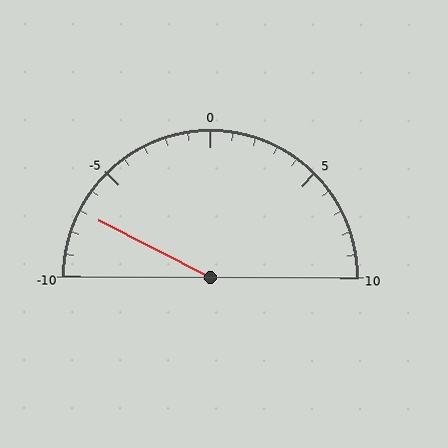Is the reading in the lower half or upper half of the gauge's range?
The reading is in the lower half of the range (-10 to 10).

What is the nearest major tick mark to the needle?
The nearest major tick mark is -5.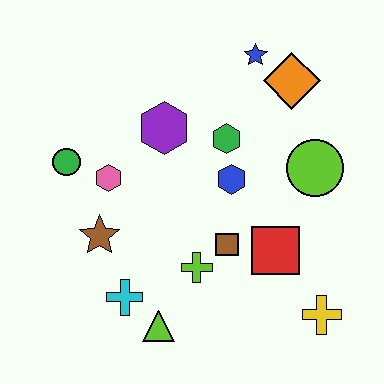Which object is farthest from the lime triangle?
The blue star is farthest from the lime triangle.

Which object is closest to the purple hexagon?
The green hexagon is closest to the purple hexagon.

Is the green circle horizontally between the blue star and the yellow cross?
No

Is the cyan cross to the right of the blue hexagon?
No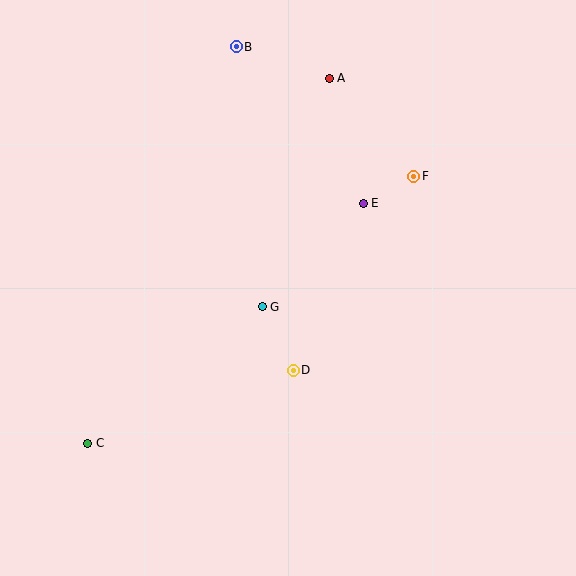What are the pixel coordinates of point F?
Point F is at (414, 176).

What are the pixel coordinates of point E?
Point E is at (363, 203).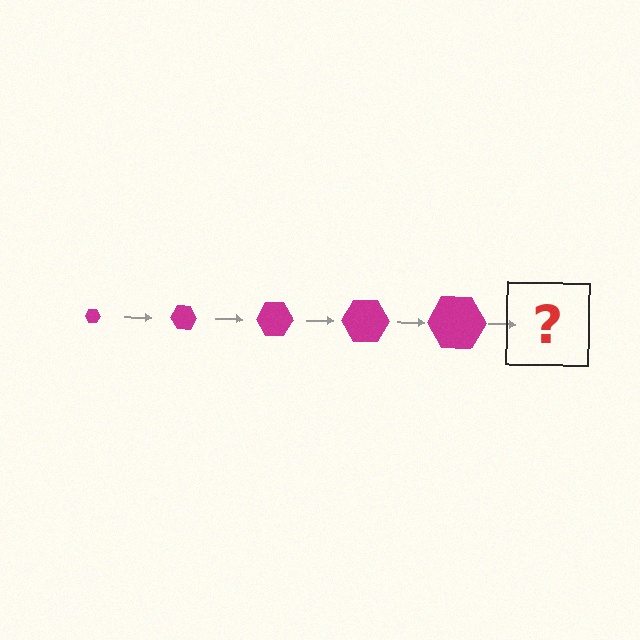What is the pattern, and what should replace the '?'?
The pattern is that the hexagon gets progressively larger each step. The '?' should be a magenta hexagon, larger than the previous one.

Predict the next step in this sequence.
The next step is a magenta hexagon, larger than the previous one.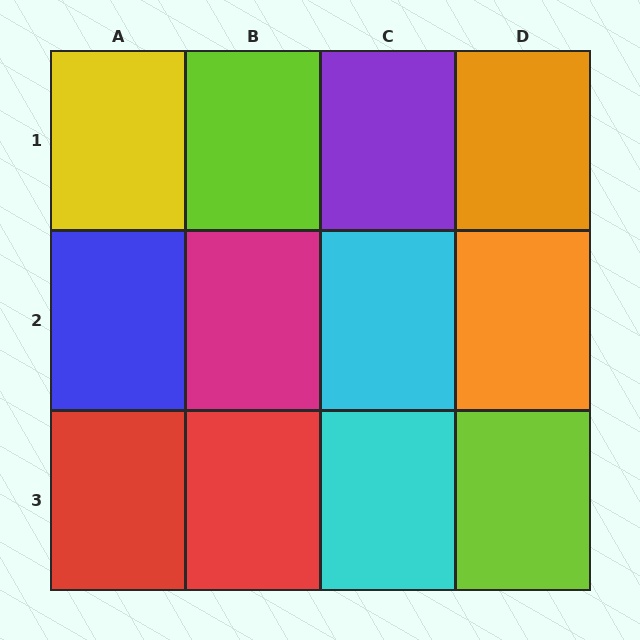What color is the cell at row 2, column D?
Orange.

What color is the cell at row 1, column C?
Purple.